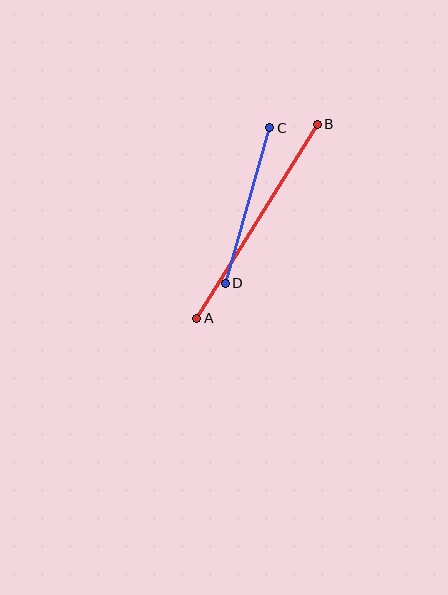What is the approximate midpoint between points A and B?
The midpoint is at approximately (257, 221) pixels.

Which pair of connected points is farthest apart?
Points A and B are farthest apart.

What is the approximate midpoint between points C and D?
The midpoint is at approximately (247, 206) pixels.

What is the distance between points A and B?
The distance is approximately 229 pixels.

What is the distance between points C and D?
The distance is approximately 162 pixels.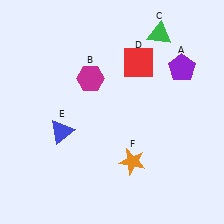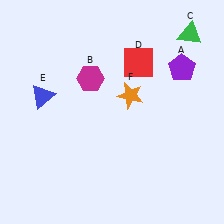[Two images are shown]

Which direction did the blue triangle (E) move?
The blue triangle (E) moved up.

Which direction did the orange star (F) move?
The orange star (F) moved up.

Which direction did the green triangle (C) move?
The green triangle (C) moved right.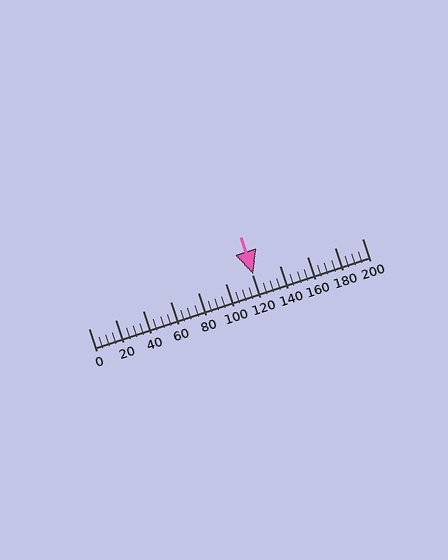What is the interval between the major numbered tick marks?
The major tick marks are spaced 20 units apart.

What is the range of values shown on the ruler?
The ruler shows values from 0 to 200.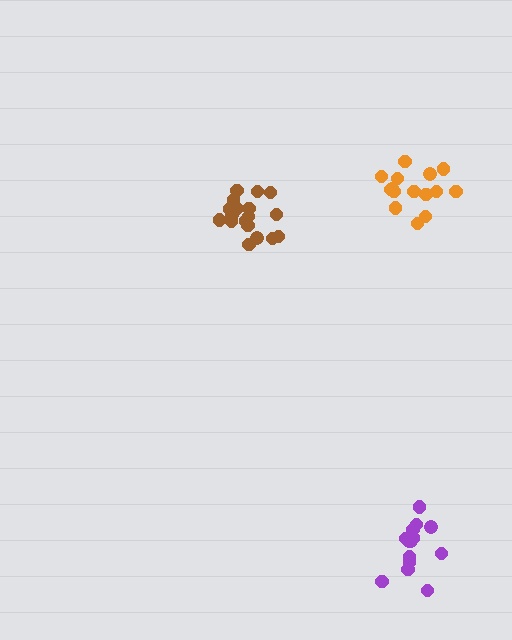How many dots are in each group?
Group 1: 18 dots, Group 2: 15 dots, Group 3: 14 dots (47 total).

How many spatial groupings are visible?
There are 3 spatial groupings.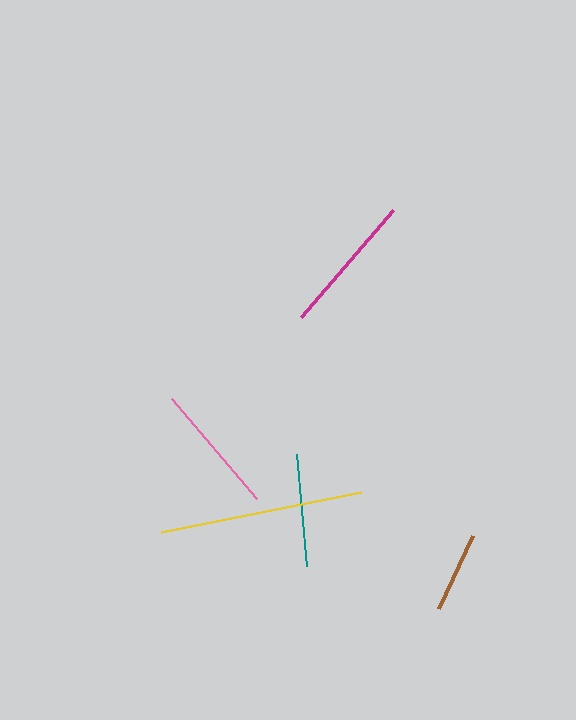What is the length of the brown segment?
The brown segment is approximately 80 pixels long.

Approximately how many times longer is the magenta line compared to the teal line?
The magenta line is approximately 1.3 times the length of the teal line.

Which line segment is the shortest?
The brown line is the shortest at approximately 80 pixels.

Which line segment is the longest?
The yellow line is the longest at approximately 204 pixels.